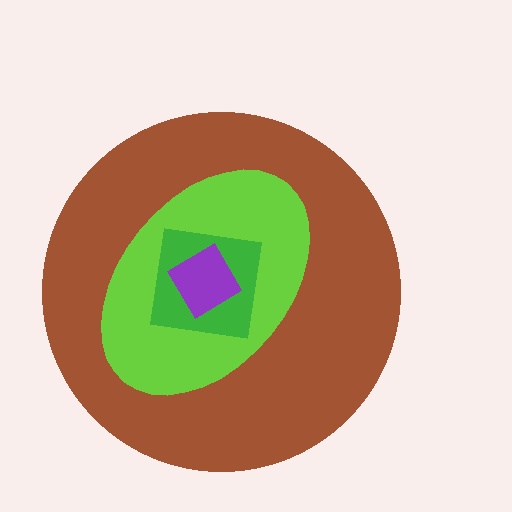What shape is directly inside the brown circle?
The lime ellipse.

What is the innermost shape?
The purple diamond.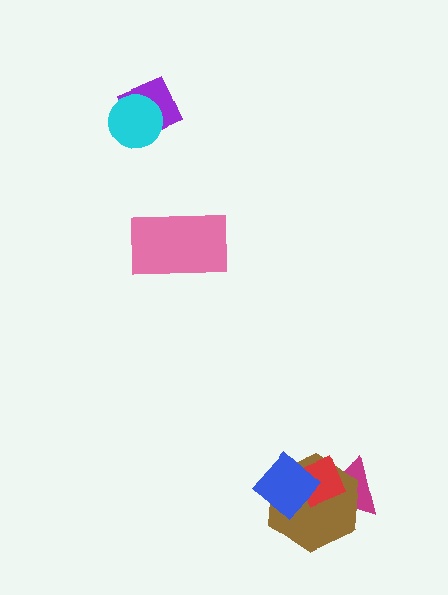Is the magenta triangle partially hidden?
Yes, it is partially covered by another shape.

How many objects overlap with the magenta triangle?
2 objects overlap with the magenta triangle.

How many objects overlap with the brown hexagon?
3 objects overlap with the brown hexagon.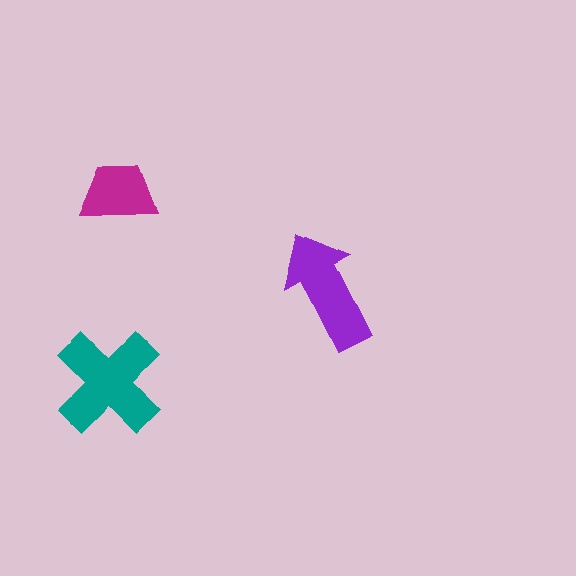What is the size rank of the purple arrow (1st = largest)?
2nd.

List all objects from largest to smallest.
The teal cross, the purple arrow, the magenta trapezoid.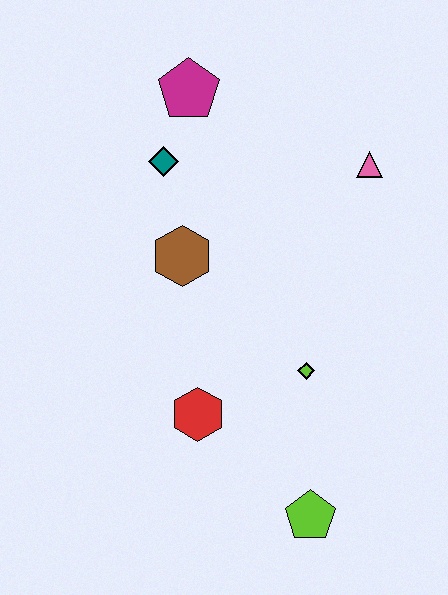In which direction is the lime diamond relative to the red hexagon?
The lime diamond is to the right of the red hexagon.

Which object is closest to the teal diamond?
The magenta pentagon is closest to the teal diamond.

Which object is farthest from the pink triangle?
The lime pentagon is farthest from the pink triangle.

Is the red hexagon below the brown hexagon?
Yes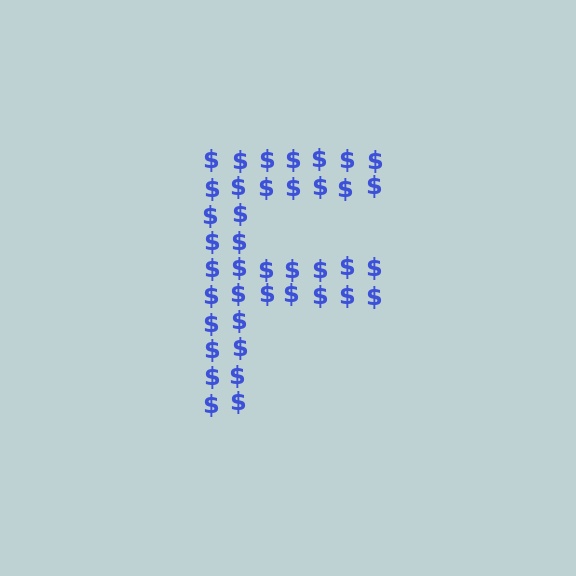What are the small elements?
The small elements are dollar signs.